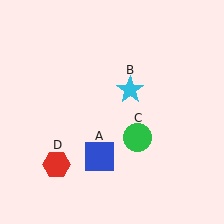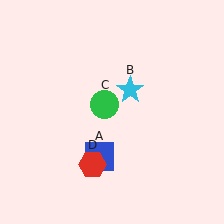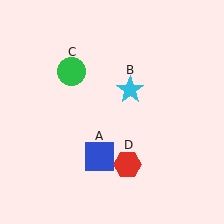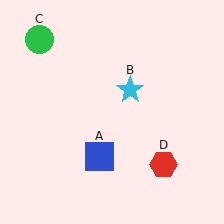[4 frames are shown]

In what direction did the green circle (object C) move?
The green circle (object C) moved up and to the left.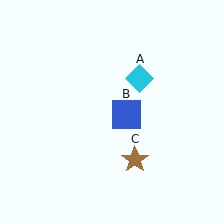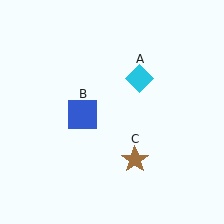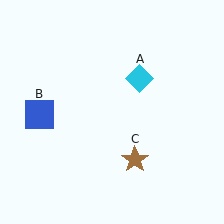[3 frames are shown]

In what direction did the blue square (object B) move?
The blue square (object B) moved left.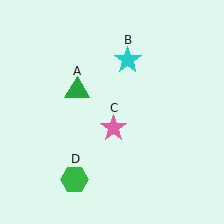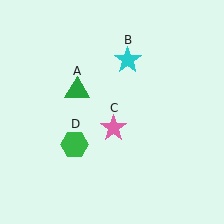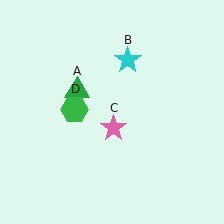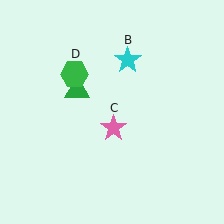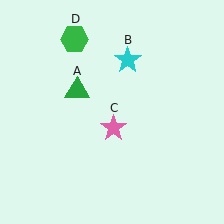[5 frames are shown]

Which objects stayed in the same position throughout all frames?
Green triangle (object A) and cyan star (object B) and pink star (object C) remained stationary.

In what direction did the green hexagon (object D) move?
The green hexagon (object D) moved up.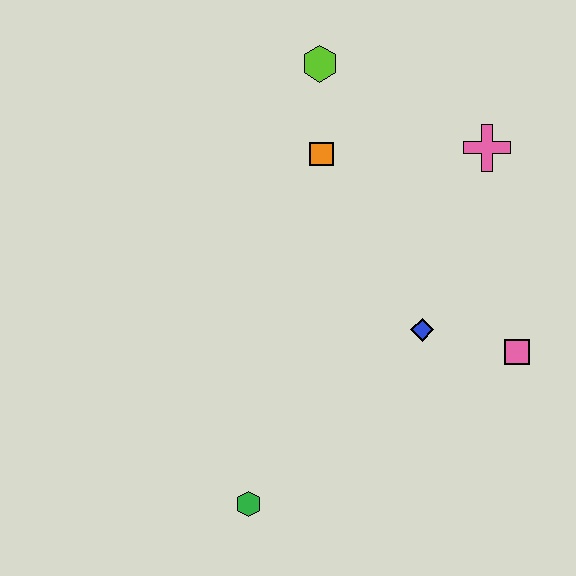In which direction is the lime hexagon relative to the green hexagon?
The lime hexagon is above the green hexagon.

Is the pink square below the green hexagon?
No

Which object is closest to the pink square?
The blue diamond is closest to the pink square.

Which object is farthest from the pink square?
The lime hexagon is farthest from the pink square.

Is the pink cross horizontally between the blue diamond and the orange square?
No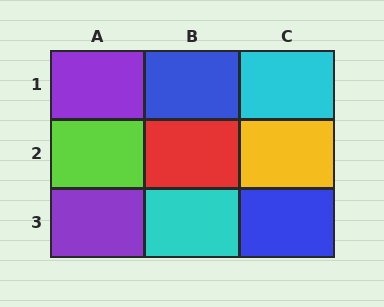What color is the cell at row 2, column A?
Lime.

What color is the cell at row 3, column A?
Purple.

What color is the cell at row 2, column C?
Yellow.